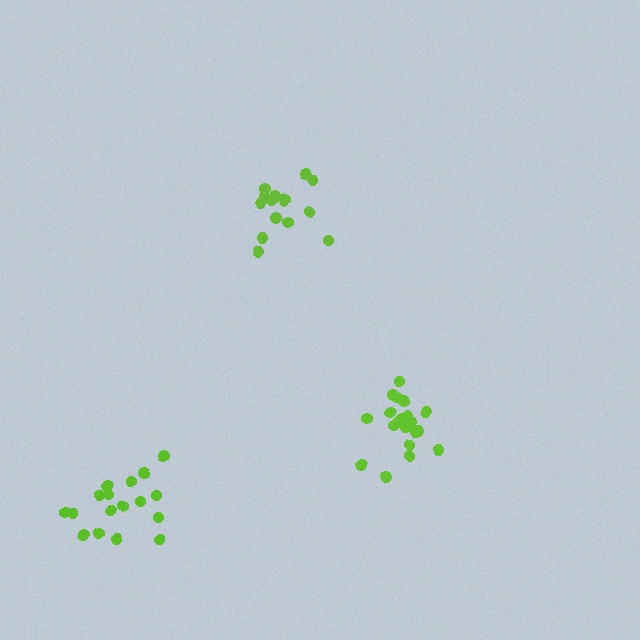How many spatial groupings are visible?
There are 3 spatial groupings.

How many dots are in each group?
Group 1: 20 dots, Group 2: 15 dots, Group 3: 17 dots (52 total).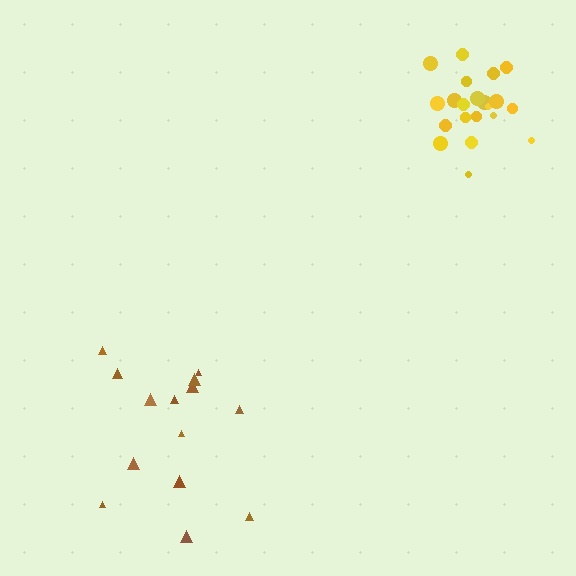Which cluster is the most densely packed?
Yellow.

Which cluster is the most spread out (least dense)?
Brown.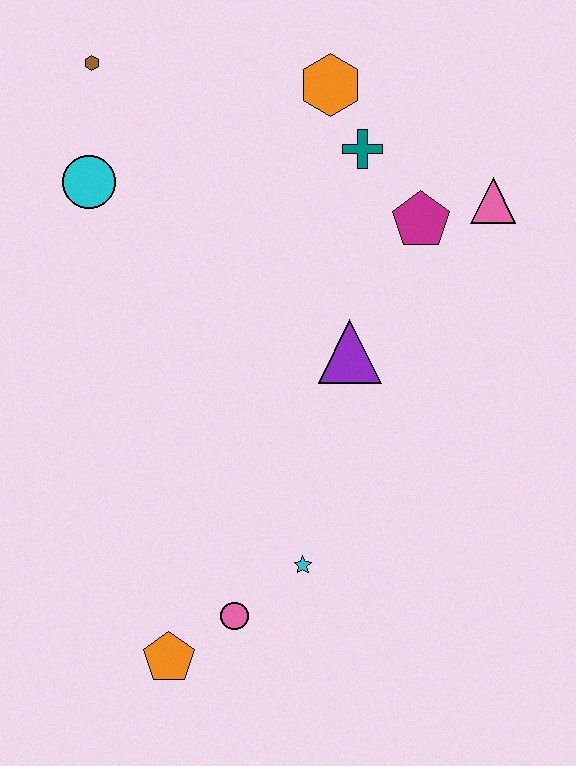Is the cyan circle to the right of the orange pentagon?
No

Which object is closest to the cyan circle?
The brown hexagon is closest to the cyan circle.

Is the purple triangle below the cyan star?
No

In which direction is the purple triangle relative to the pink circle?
The purple triangle is above the pink circle.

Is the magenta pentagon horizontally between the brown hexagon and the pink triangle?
Yes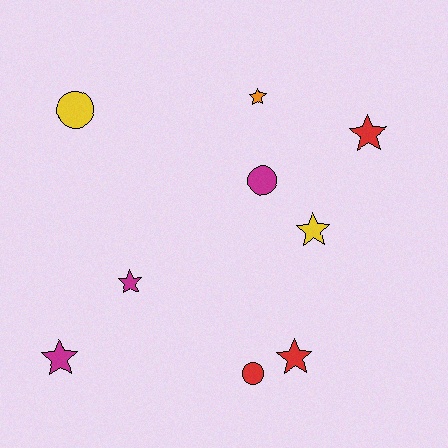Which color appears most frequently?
Red, with 3 objects.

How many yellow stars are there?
There is 1 yellow star.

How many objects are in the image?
There are 9 objects.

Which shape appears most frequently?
Star, with 6 objects.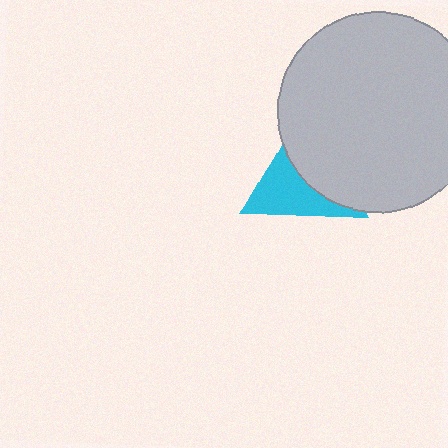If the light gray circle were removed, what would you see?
You would see the complete cyan triangle.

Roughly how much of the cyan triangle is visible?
About half of it is visible (roughly 49%).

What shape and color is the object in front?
The object in front is a light gray circle.